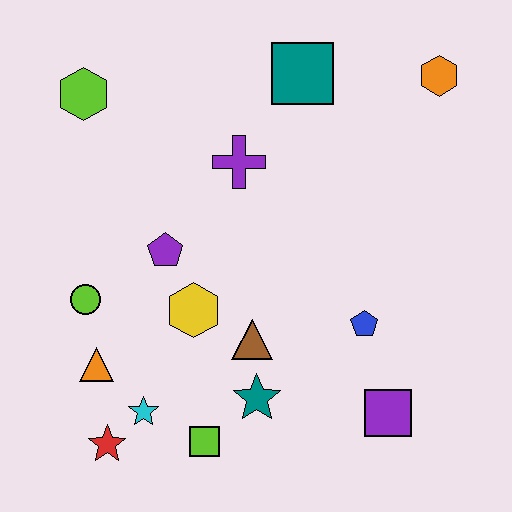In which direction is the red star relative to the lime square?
The red star is to the left of the lime square.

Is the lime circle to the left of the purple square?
Yes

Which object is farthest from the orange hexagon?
The red star is farthest from the orange hexagon.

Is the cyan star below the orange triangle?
Yes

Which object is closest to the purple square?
The blue pentagon is closest to the purple square.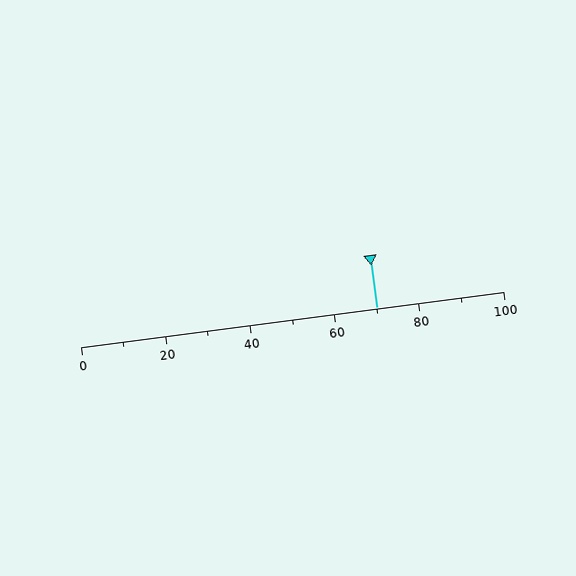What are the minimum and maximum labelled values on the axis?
The axis runs from 0 to 100.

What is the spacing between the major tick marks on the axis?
The major ticks are spaced 20 apart.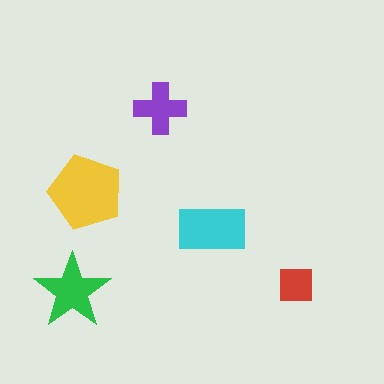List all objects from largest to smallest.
The yellow pentagon, the cyan rectangle, the green star, the purple cross, the red square.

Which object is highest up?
The purple cross is topmost.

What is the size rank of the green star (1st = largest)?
3rd.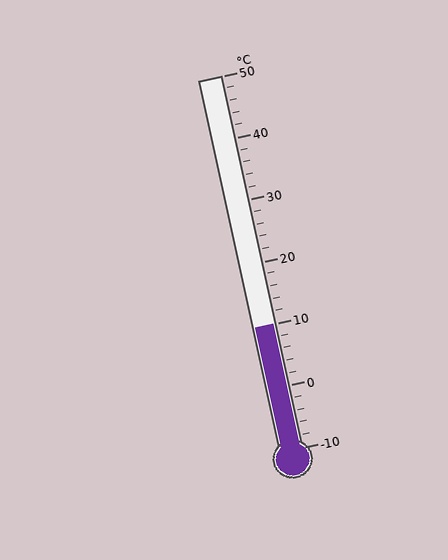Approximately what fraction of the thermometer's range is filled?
The thermometer is filled to approximately 35% of its range.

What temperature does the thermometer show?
The thermometer shows approximately 10°C.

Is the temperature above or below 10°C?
The temperature is at 10°C.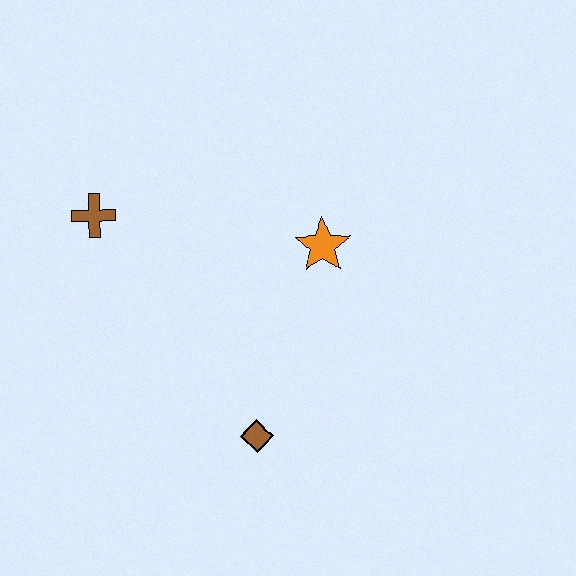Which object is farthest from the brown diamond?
The brown cross is farthest from the brown diamond.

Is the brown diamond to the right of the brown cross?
Yes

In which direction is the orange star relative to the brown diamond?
The orange star is above the brown diamond.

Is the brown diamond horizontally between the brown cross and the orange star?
Yes